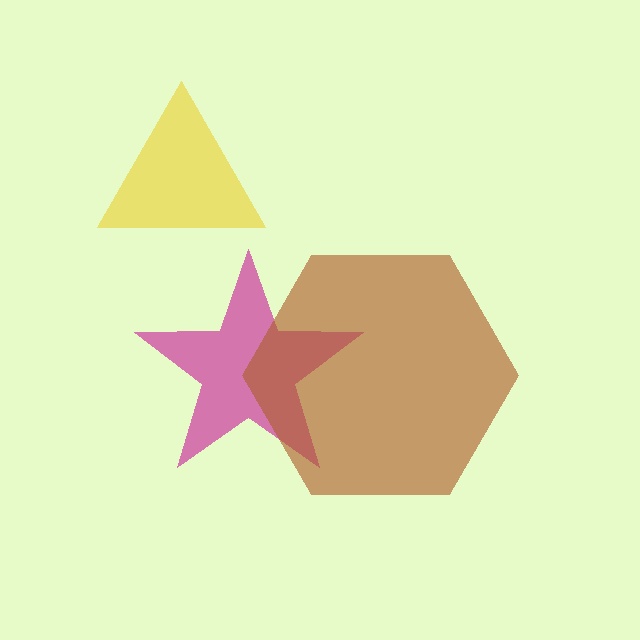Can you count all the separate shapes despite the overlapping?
Yes, there are 3 separate shapes.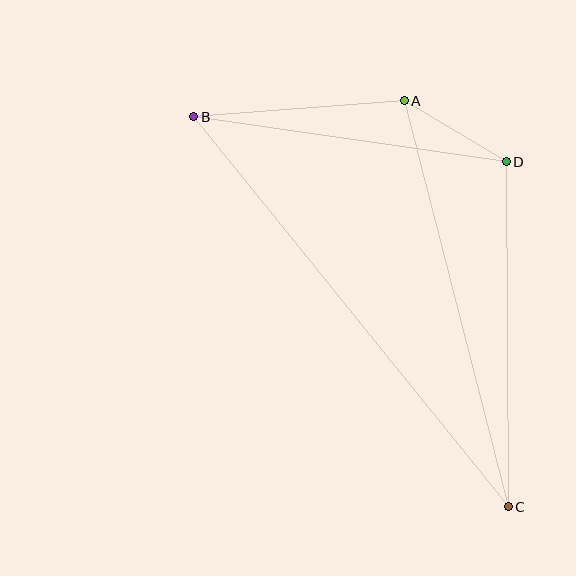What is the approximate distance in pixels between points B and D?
The distance between B and D is approximately 315 pixels.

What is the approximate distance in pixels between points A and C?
The distance between A and C is approximately 419 pixels.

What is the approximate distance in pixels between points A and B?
The distance between A and B is approximately 211 pixels.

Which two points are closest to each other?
Points A and D are closest to each other.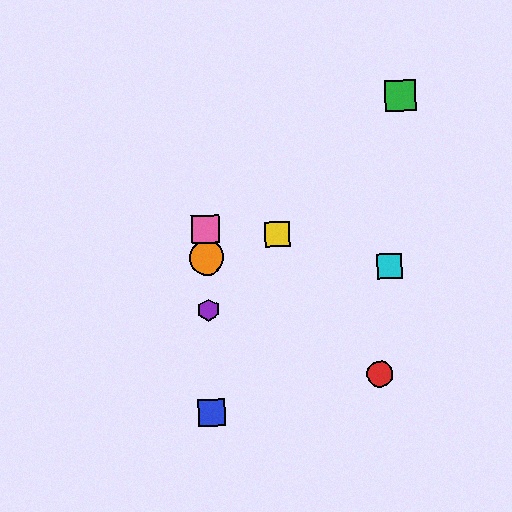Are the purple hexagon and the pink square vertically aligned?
Yes, both are at x≈208.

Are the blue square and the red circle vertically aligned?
No, the blue square is at x≈212 and the red circle is at x≈380.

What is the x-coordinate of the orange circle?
The orange circle is at x≈206.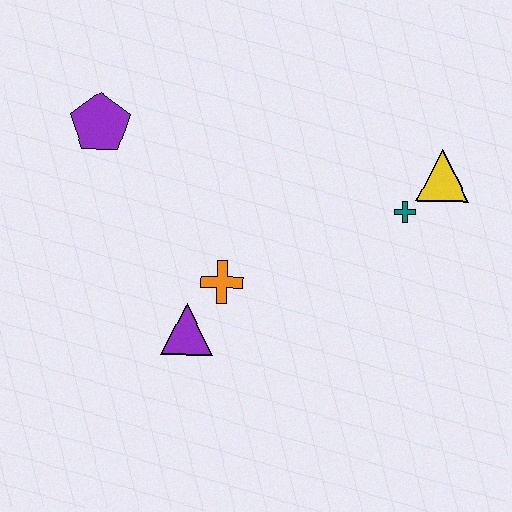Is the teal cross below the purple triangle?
No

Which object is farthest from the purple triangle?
The yellow triangle is farthest from the purple triangle.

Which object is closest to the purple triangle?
The orange cross is closest to the purple triangle.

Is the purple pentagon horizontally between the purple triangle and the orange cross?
No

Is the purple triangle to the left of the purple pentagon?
No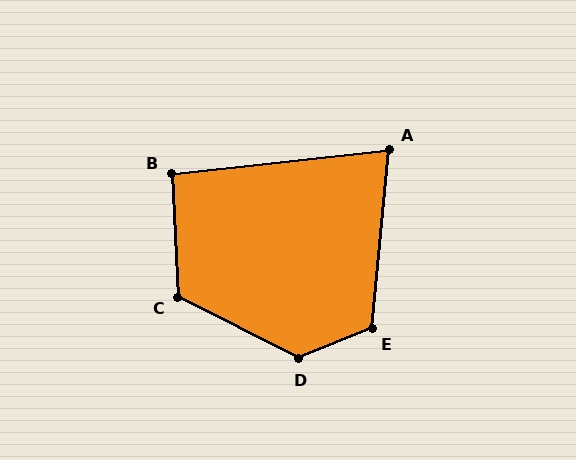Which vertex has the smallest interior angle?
A, at approximately 78 degrees.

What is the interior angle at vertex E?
Approximately 118 degrees (obtuse).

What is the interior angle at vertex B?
Approximately 93 degrees (approximately right).